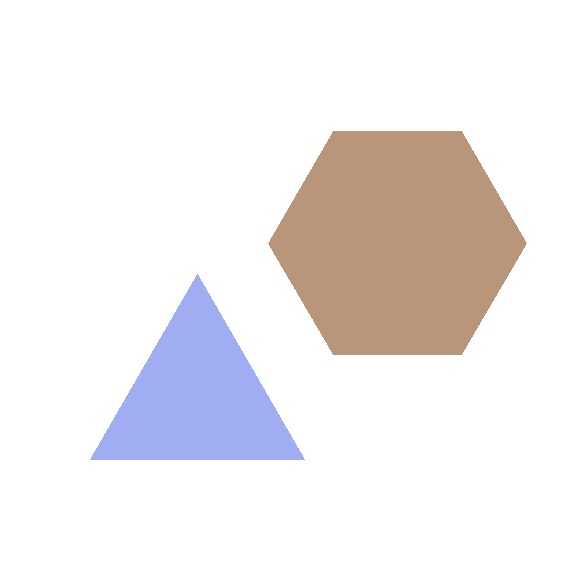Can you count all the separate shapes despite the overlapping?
Yes, there are 2 separate shapes.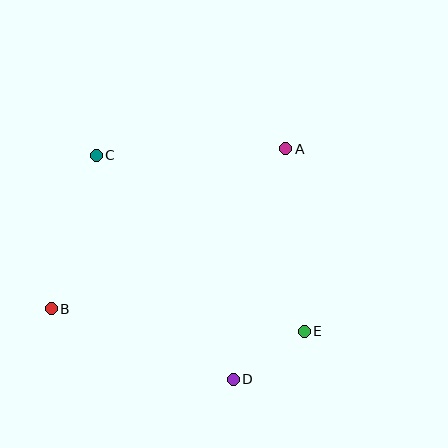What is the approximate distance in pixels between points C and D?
The distance between C and D is approximately 263 pixels.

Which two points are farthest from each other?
Points A and B are farthest from each other.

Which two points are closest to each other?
Points D and E are closest to each other.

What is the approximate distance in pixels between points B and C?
The distance between B and C is approximately 160 pixels.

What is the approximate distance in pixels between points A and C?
The distance between A and C is approximately 190 pixels.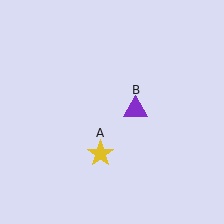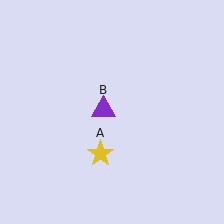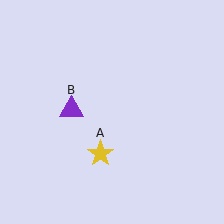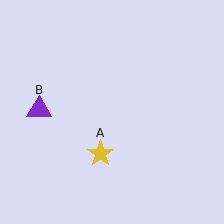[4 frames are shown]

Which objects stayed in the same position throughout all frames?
Yellow star (object A) remained stationary.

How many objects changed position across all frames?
1 object changed position: purple triangle (object B).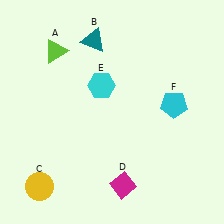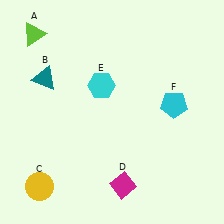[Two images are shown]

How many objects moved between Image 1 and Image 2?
2 objects moved between the two images.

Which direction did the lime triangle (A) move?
The lime triangle (A) moved left.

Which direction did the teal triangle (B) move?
The teal triangle (B) moved left.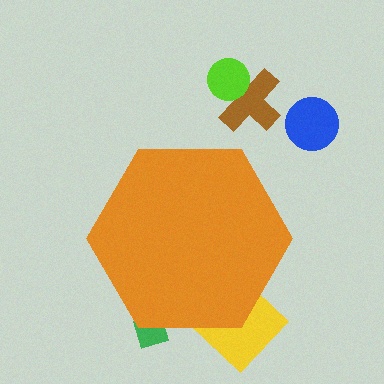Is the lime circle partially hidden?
No, the lime circle is fully visible.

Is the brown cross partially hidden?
No, the brown cross is fully visible.